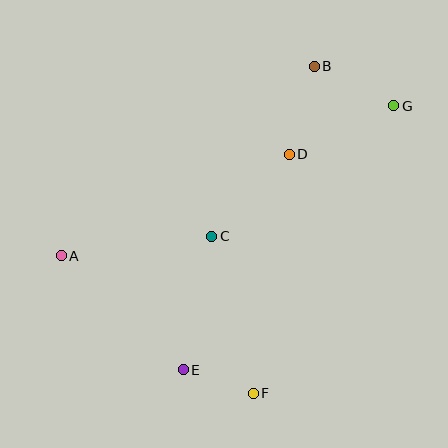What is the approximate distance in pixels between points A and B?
The distance between A and B is approximately 316 pixels.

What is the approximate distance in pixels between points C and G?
The distance between C and G is approximately 224 pixels.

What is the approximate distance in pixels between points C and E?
The distance between C and E is approximately 136 pixels.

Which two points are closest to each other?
Points E and F are closest to each other.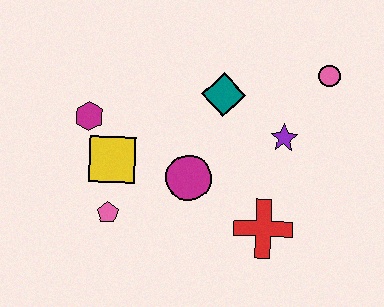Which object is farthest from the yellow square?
The pink circle is farthest from the yellow square.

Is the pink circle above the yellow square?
Yes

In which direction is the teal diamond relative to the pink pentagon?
The teal diamond is above the pink pentagon.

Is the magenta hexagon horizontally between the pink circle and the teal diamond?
No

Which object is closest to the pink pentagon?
The yellow square is closest to the pink pentagon.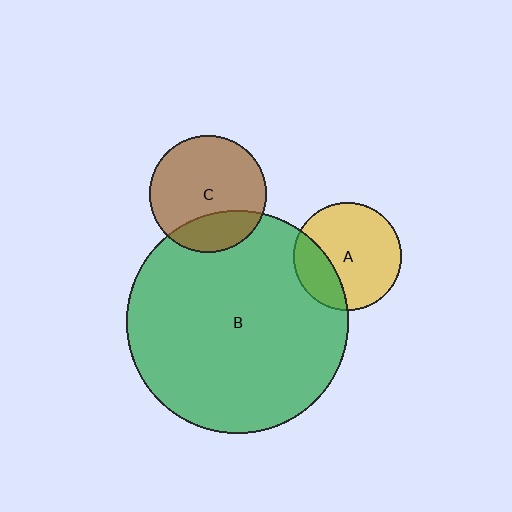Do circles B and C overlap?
Yes.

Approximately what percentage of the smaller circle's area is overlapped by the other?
Approximately 25%.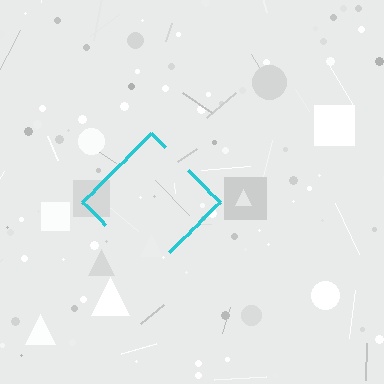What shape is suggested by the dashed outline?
The dashed outline suggests a diamond.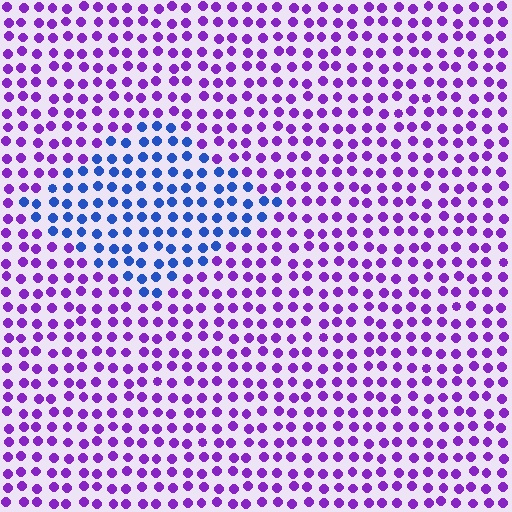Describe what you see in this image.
The image is filled with small purple elements in a uniform arrangement. A diamond-shaped region is visible where the elements are tinted to a slightly different hue, forming a subtle color boundary.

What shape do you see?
I see a diamond.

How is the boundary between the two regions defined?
The boundary is defined purely by a slight shift in hue (about 55 degrees). Spacing, size, and orientation are identical on both sides.